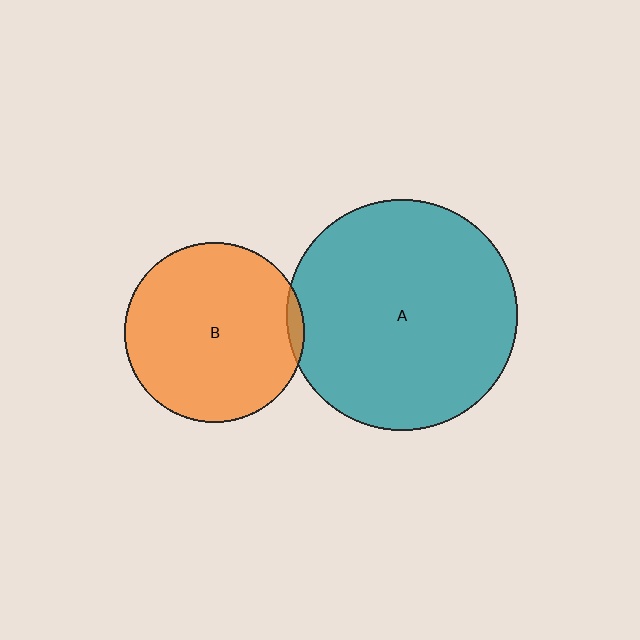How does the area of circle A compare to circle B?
Approximately 1.6 times.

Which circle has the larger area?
Circle A (teal).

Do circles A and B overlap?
Yes.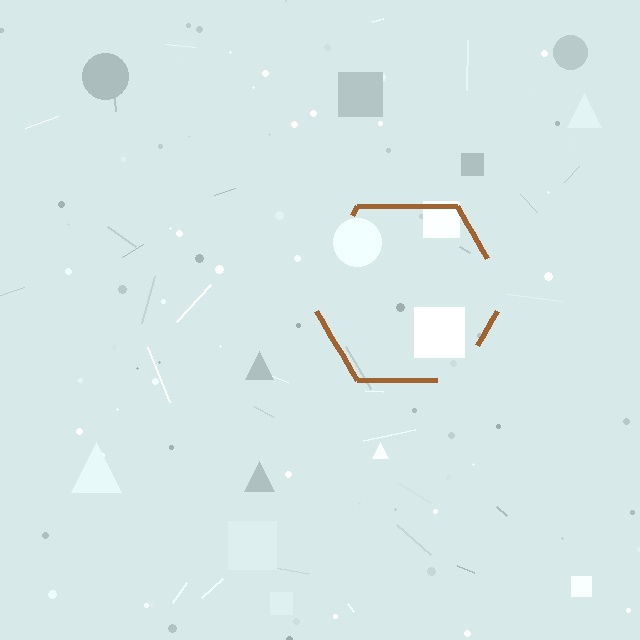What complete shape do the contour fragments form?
The contour fragments form a hexagon.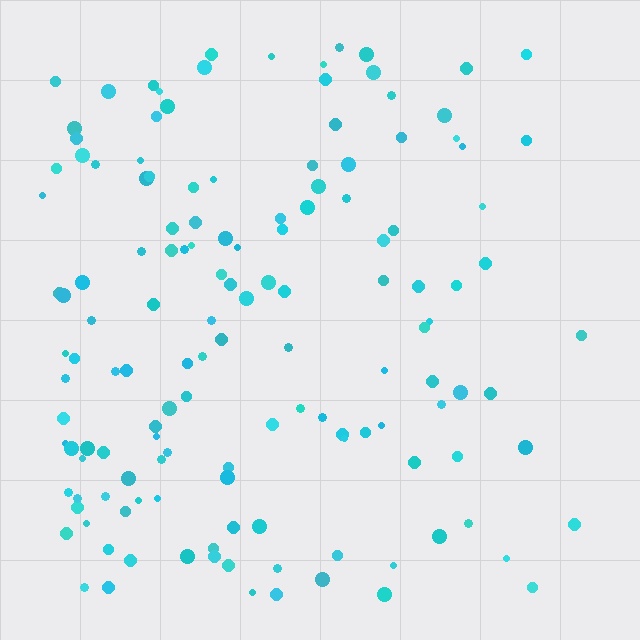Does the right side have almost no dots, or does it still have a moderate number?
Still a moderate number, just noticeably fewer than the left.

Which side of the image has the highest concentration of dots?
The left.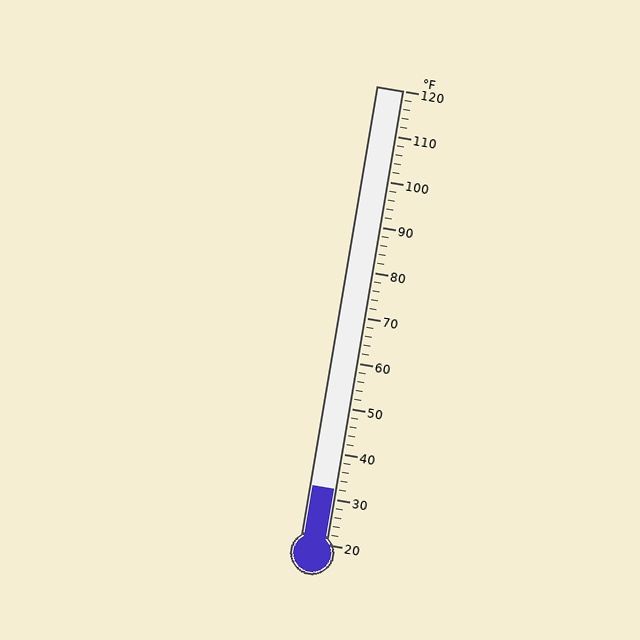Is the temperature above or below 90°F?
The temperature is below 90°F.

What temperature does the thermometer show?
The thermometer shows approximately 32°F.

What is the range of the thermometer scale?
The thermometer scale ranges from 20°F to 120°F.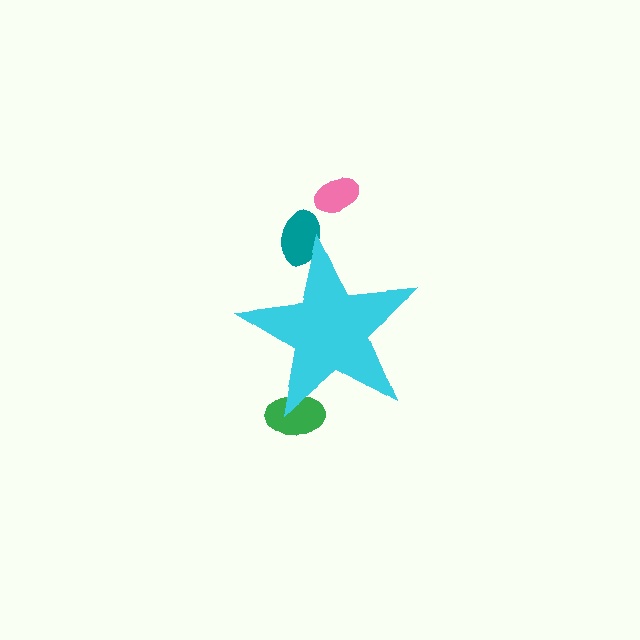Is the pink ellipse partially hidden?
No, the pink ellipse is fully visible.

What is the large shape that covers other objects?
A cyan star.